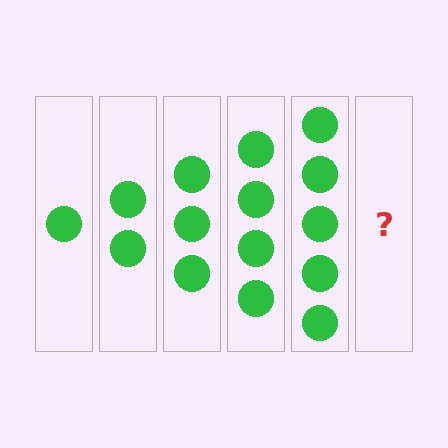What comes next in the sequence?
The next element should be 6 circles.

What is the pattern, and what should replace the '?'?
The pattern is that each step adds one more circle. The '?' should be 6 circles.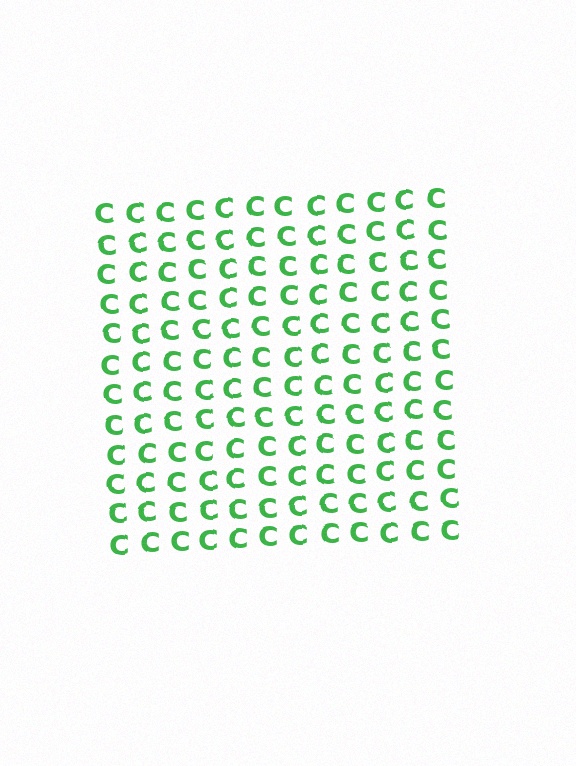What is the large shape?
The large shape is a square.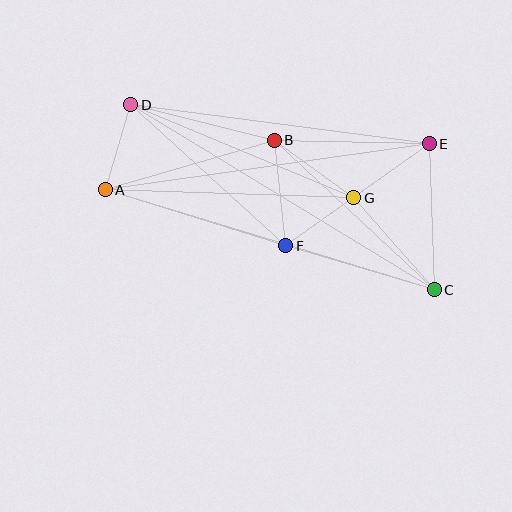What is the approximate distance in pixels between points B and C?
The distance between B and C is approximately 219 pixels.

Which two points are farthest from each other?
Points C and D are farthest from each other.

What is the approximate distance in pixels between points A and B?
The distance between A and B is approximately 176 pixels.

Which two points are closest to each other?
Points F and G are closest to each other.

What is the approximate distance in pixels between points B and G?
The distance between B and G is approximately 98 pixels.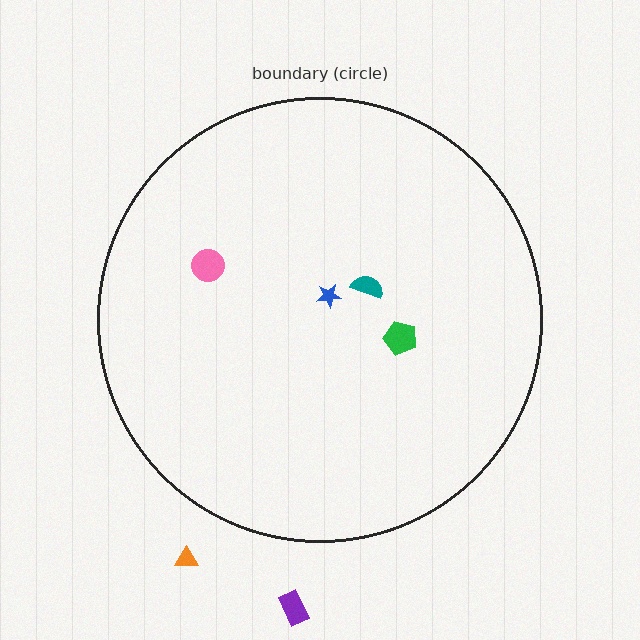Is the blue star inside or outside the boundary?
Inside.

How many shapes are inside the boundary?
4 inside, 2 outside.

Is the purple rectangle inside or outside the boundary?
Outside.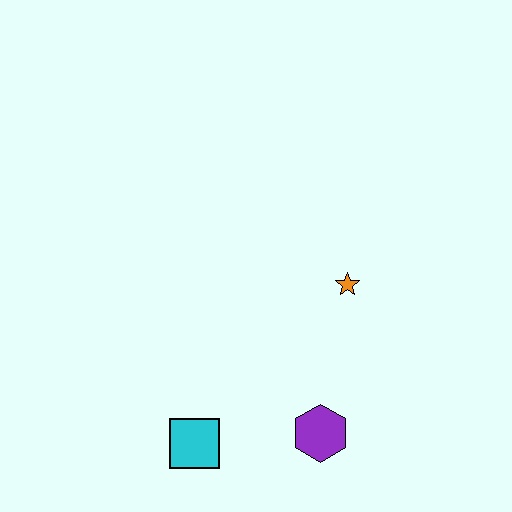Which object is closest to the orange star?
The purple hexagon is closest to the orange star.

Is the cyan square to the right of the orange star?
No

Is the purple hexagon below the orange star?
Yes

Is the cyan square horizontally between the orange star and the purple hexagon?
No